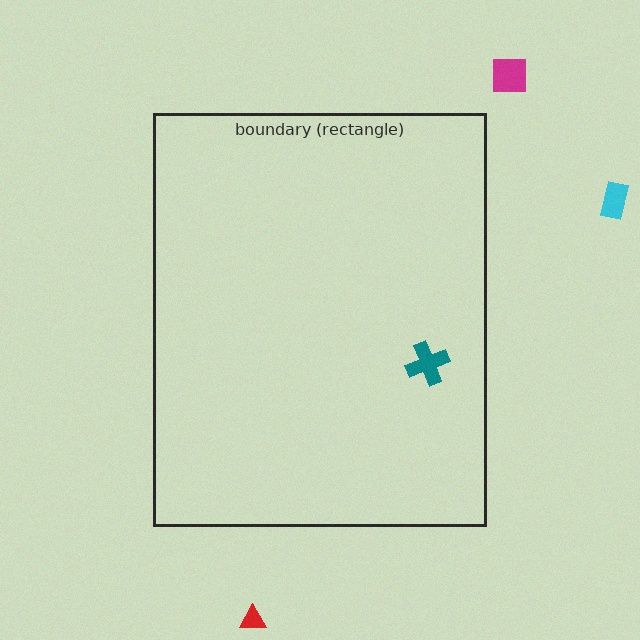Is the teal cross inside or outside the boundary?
Inside.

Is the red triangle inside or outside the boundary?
Outside.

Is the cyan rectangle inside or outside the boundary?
Outside.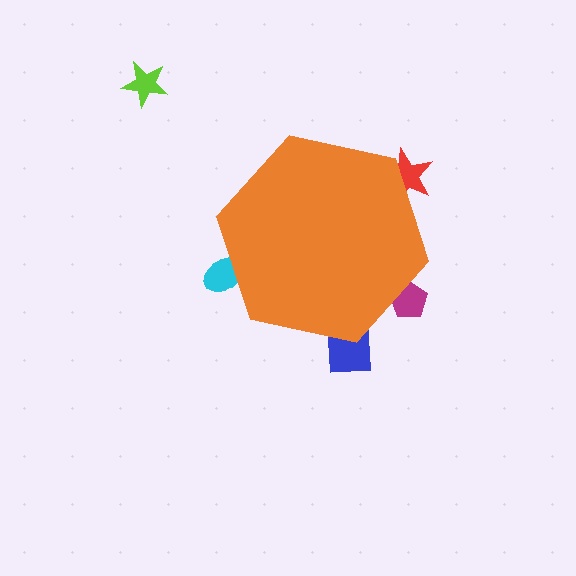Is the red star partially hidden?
Yes, the red star is partially hidden behind the orange hexagon.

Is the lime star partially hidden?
No, the lime star is fully visible.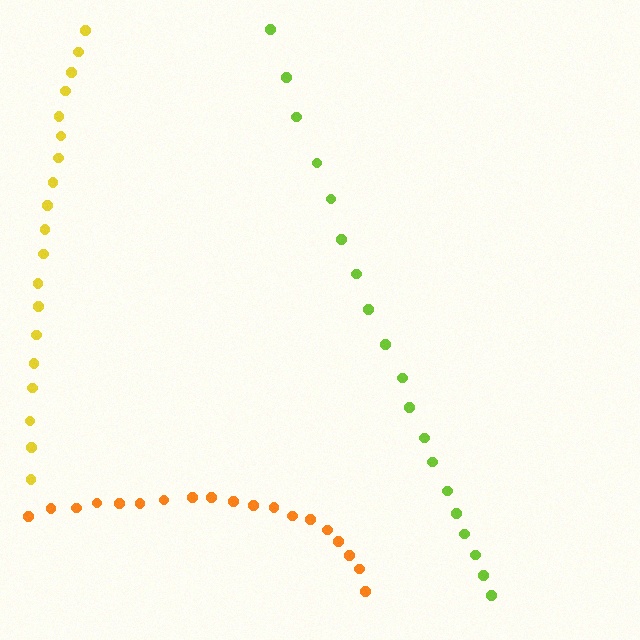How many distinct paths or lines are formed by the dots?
There are 3 distinct paths.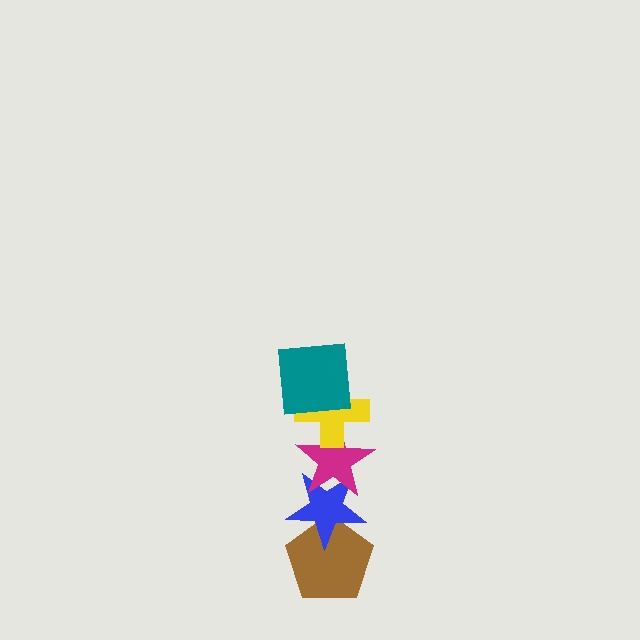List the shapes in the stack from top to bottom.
From top to bottom: the teal square, the yellow cross, the magenta star, the blue star, the brown pentagon.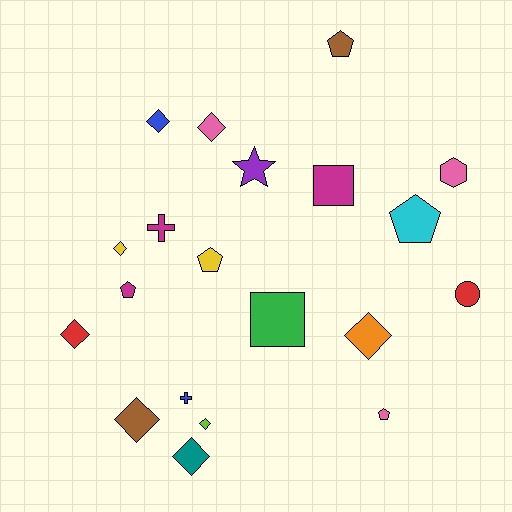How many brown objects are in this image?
There are 2 brown objects.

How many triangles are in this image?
There are no triangles.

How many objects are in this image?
There are 20 objects.